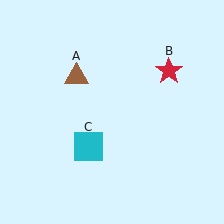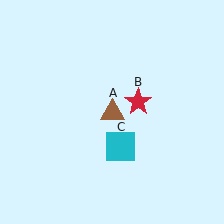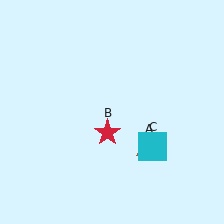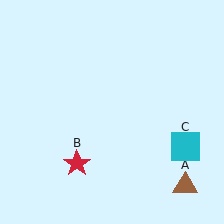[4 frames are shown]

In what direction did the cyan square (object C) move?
The cyan square (object C) moved right.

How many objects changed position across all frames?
3 objects changed position: brown triangle (object A), red star (object B), cyan square (object C).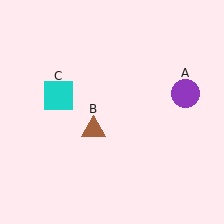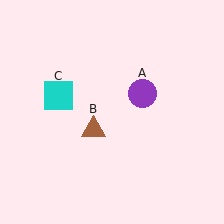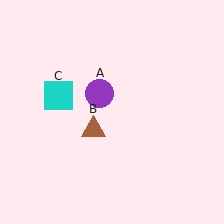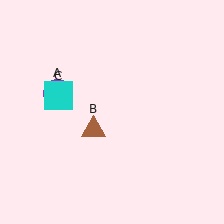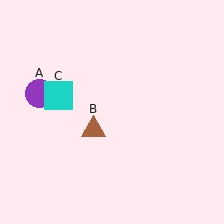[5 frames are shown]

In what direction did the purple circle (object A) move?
The purple circle (object A) moved left.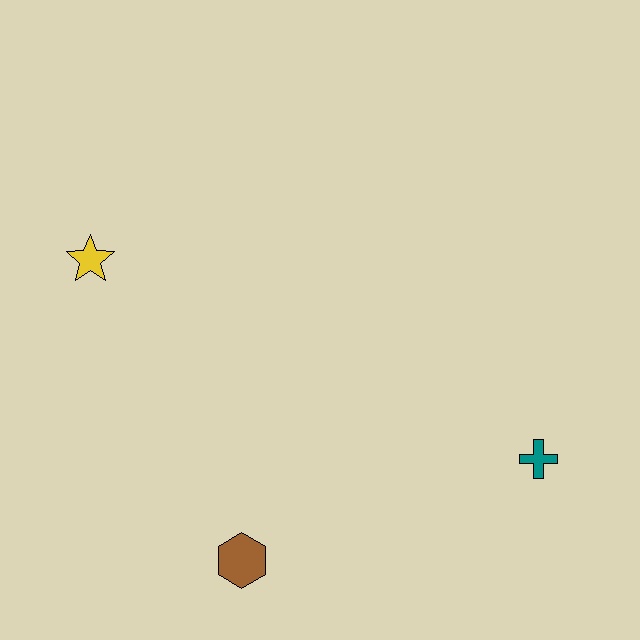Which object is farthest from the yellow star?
The teal cross is farthest from the yellow star.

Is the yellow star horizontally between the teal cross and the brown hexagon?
No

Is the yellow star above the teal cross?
Yes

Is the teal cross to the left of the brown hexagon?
No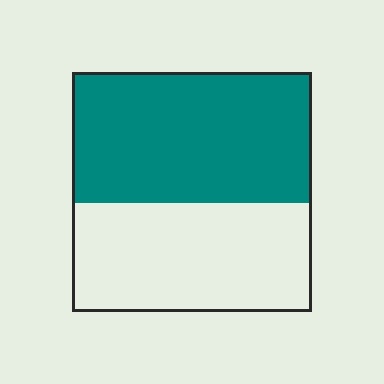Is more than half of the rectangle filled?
Yes.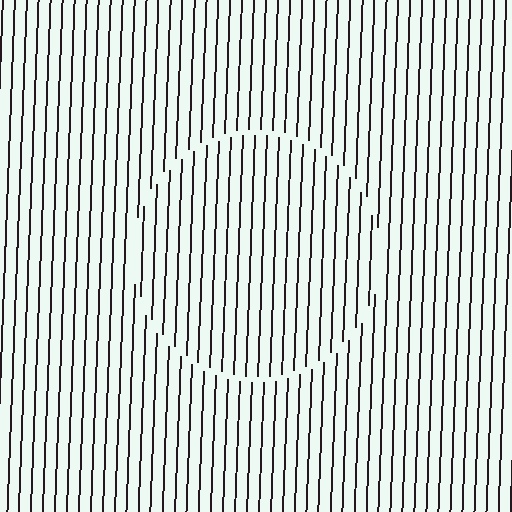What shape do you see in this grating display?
An illusory circle. The interior of the shape contains the same grating, shifted by half a period — the contour is defined by the phase discontinuity where line-ends from the inner and outer gratings abut.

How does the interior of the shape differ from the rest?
The interior of the shape contains the same grating, shifted by half a period — the contour is defined by the phase discontinuity where line-ends from the inner and outer gratings abut.